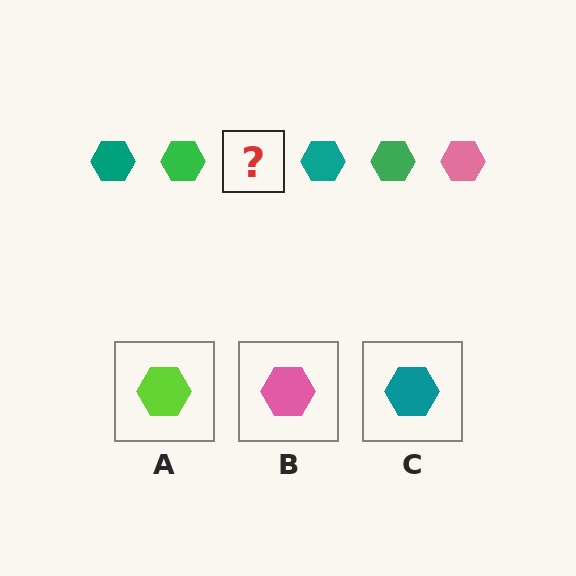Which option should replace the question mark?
Option B.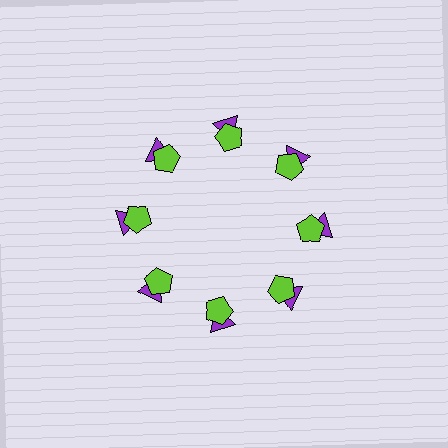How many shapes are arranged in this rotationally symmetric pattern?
There are 16 shapes, arranged in 8 groups of 2.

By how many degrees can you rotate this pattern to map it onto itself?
The pattern maps onto itself every 45 degrees of rotation.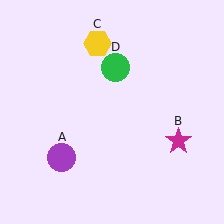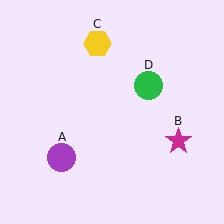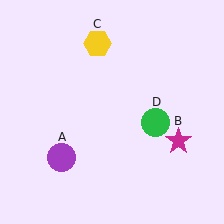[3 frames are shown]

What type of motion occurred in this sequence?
The green circle (object D) rotated clockwise around the center of the scene.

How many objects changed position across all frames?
1 object changed position: green circle (object D).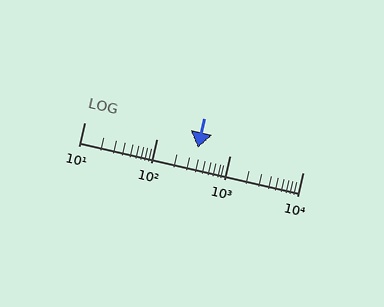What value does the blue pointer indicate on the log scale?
The pointer indicates approximately 360.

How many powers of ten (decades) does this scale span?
The scale spans 3 decades, from 10 to 10000.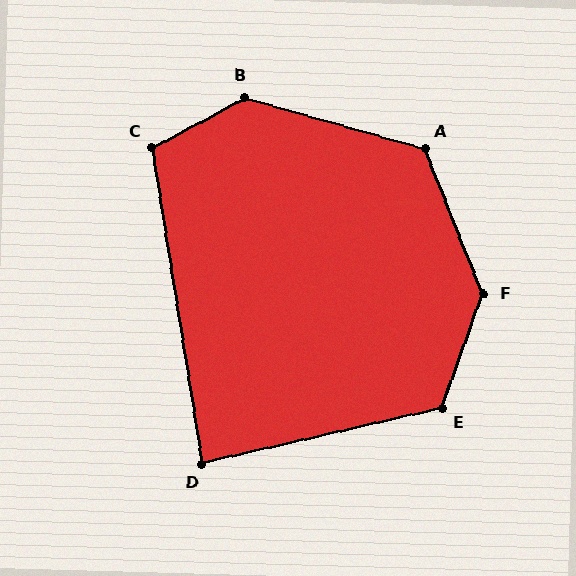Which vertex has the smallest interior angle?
D, at approximately 86 degrees.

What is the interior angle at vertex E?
Approximately 123 degrees (obtuse).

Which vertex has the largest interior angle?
F, at approximately 138 degrees.